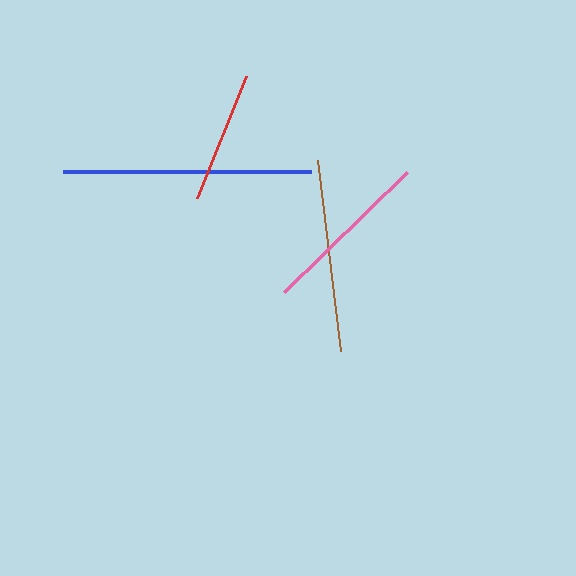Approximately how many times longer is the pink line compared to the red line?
The pink line is approximately 1.3 times the length of the red line.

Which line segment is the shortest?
The red line is the shortest at approximately 131 pixels.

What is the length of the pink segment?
The pink segment is approximately 172 pixels long.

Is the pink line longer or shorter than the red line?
The pink line is longer than the red line.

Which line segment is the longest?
The blue line is the longest at approximately 249 pixels.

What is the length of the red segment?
The red segment is approximately 131 pixels long.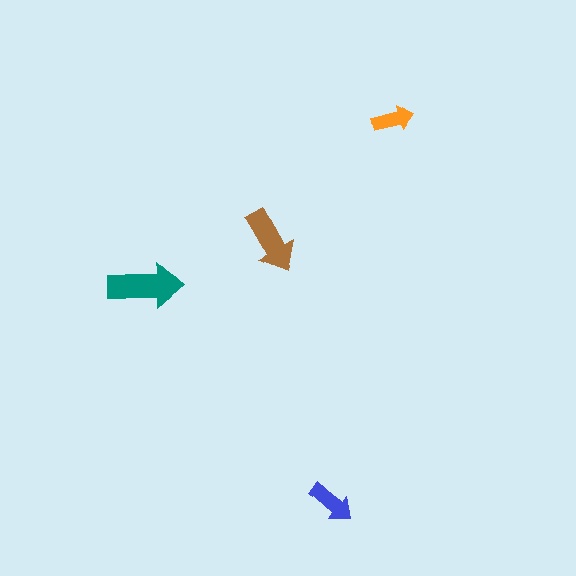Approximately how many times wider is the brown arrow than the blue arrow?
About 1.5 times wider.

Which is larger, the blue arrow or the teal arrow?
The teal one.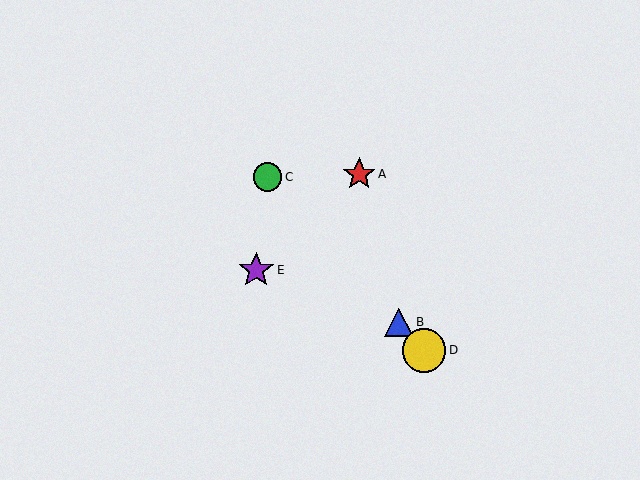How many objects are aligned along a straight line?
3 objects (B, C, D) are aligned along a straight line.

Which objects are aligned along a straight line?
Objects B, C, D are aligned along a straight line.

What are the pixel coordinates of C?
Object C is at (267, 177).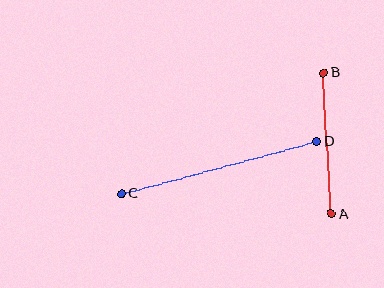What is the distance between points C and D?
The distance is approximately 202 pixels.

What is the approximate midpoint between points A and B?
The midpoint is at approximately (327, 143) pixels.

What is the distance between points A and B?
The distance is approximately 141 pixels.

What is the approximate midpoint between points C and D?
The midpoint is at approximately (219, 168) pixels.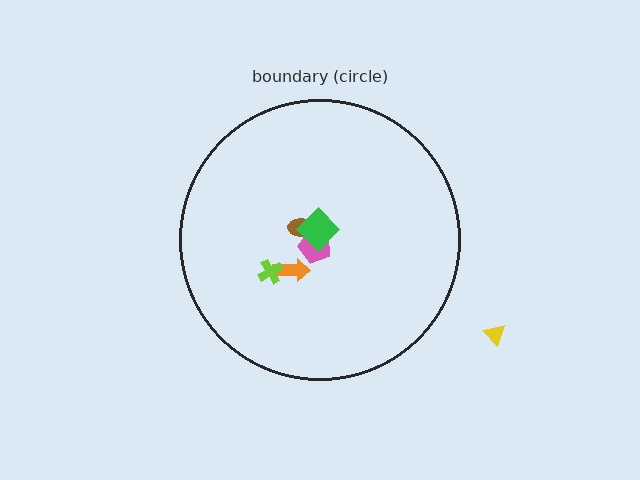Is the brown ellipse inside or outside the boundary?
Inside.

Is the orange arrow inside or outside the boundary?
Inside.